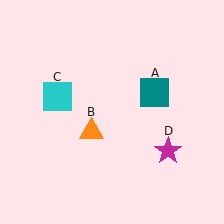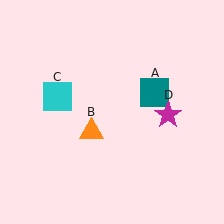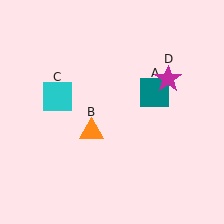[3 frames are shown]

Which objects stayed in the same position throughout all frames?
Teal square (object A) and orange triangle (object B) and cyan square (object C) remained stationary.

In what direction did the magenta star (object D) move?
The magenta star (object D) moved up.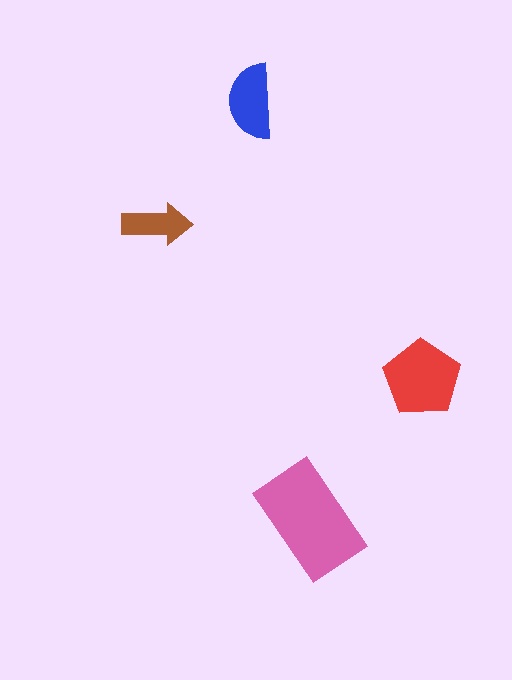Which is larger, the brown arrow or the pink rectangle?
The pink rectangle.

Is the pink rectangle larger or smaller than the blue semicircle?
Larger.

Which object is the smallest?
The brown arrow.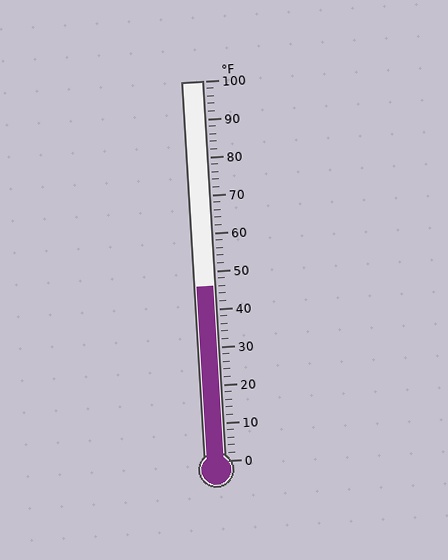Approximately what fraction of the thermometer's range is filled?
The thermometer is filled to approximately 45% of its range.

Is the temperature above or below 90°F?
The temperature is below 90°F.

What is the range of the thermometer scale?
The thermometer scale ranges from 0°F to 100°F.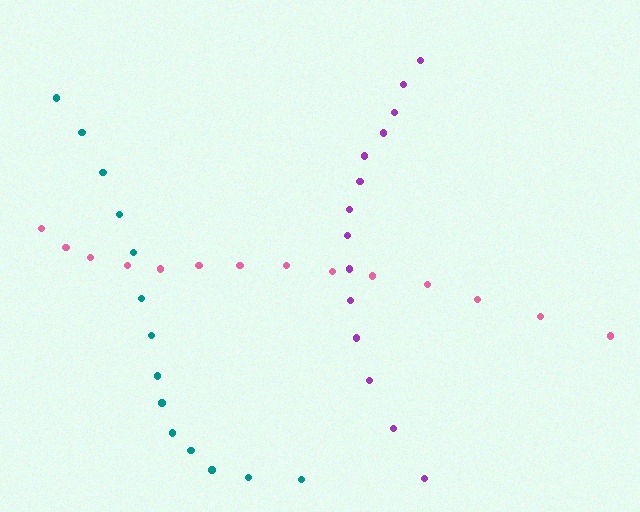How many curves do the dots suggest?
There are 3 distinct paths.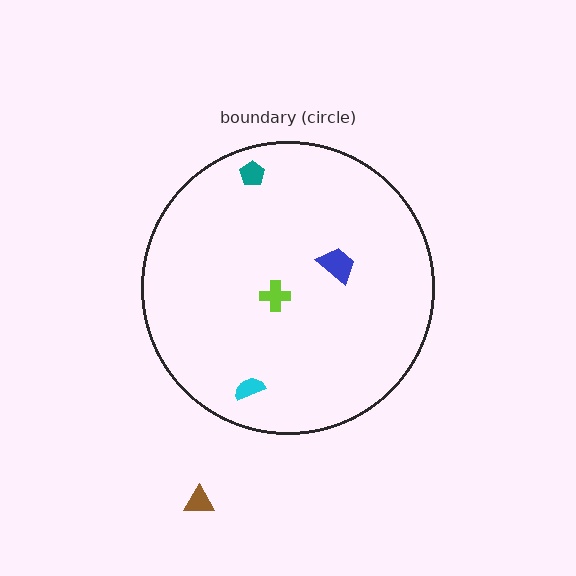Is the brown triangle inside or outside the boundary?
Outside.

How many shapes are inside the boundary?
4 inside, 1 outside.